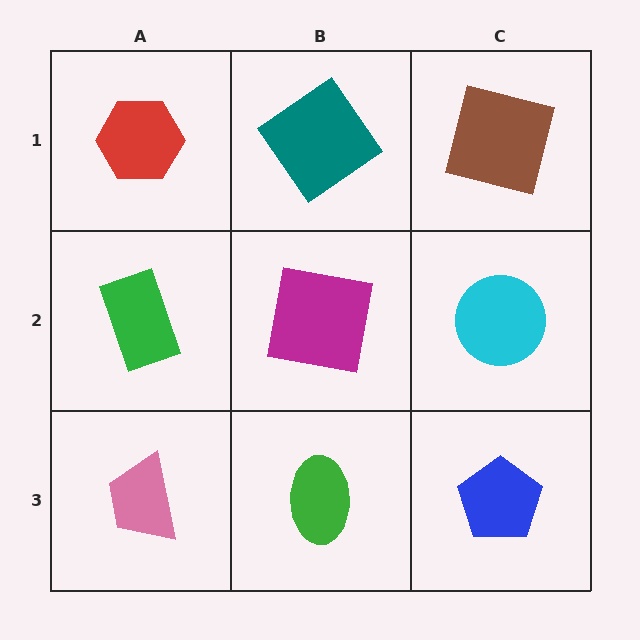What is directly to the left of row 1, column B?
A red hexagon.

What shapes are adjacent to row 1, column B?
A magenta square (row 2, column B), a red hexagon (row 1, column A), a brown square (row 1, column C).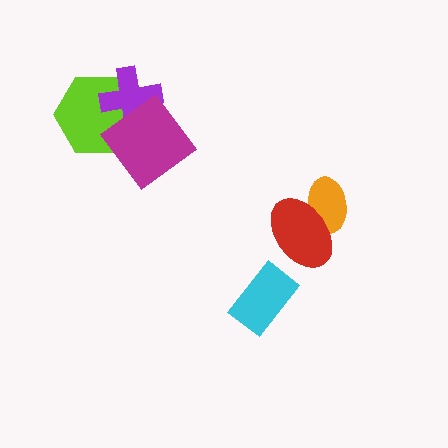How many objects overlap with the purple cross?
2 objects overlap with the purple cross.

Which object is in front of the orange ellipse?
The red ellipse is in front of the orange ellipse.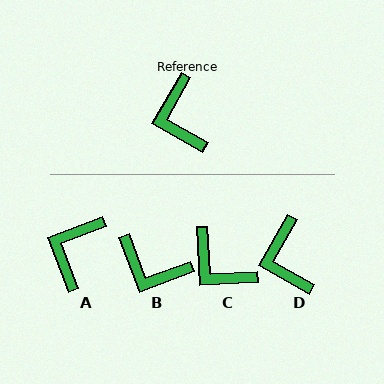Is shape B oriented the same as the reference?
No, it is off by about 50 degrees.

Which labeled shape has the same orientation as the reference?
D.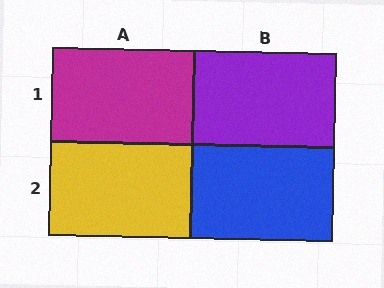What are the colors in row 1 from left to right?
Magenta, purple.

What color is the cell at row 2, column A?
Yellow.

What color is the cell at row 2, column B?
Blue.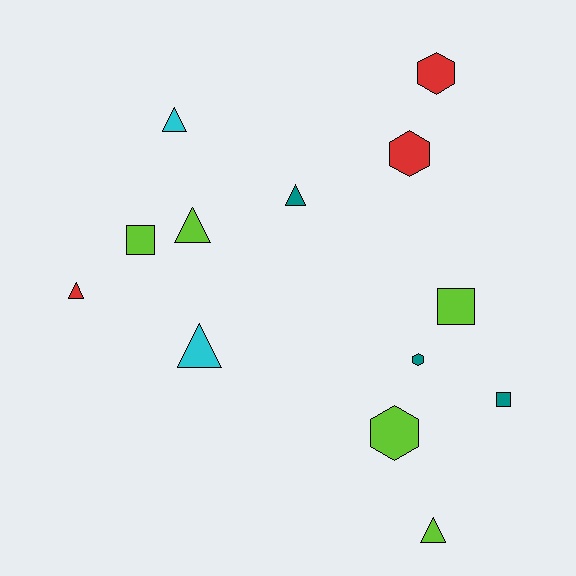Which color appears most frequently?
Lime, with 5 objects.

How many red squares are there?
There are no red squares.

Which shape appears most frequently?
Triangle, with 6 objects.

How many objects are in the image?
There are 13 objects.